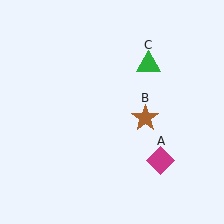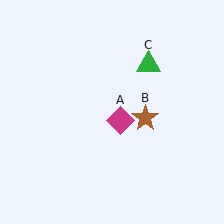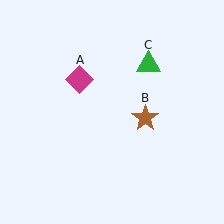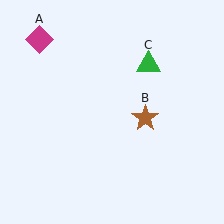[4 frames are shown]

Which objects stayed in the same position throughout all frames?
Brown star (object B) and green triangle (object C) remained stationary.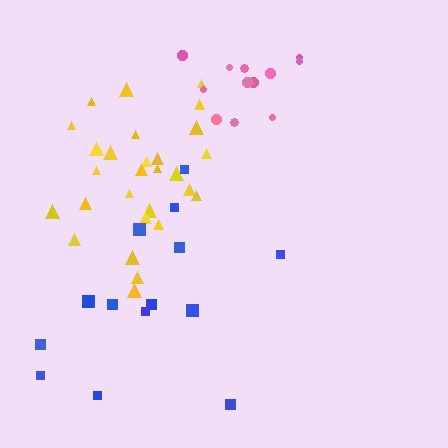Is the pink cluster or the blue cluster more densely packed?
Pink.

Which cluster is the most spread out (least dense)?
Blue.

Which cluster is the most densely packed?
Yellow.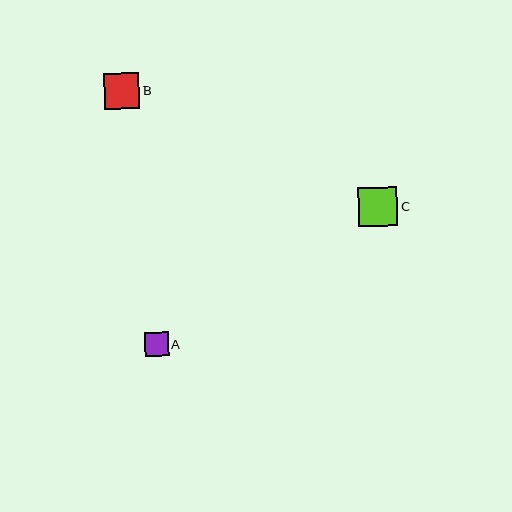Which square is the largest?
Square C is the largest with a size of approximately 39 pixels.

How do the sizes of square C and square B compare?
Square C and square B are approximately the same size.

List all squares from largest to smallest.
From largest to smallest: C, B, A.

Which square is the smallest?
Square A is the smallest with a size of approximately 24 pixels.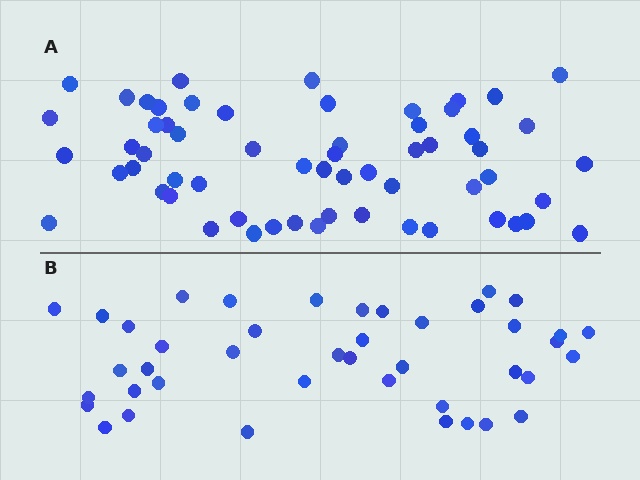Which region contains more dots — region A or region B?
Region A (the top region) has more dots.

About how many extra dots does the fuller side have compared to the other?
Region A has approximately 20 more dots than region B.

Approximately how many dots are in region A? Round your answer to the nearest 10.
About 60 dots.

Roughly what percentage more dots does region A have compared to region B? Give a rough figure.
About 45% more.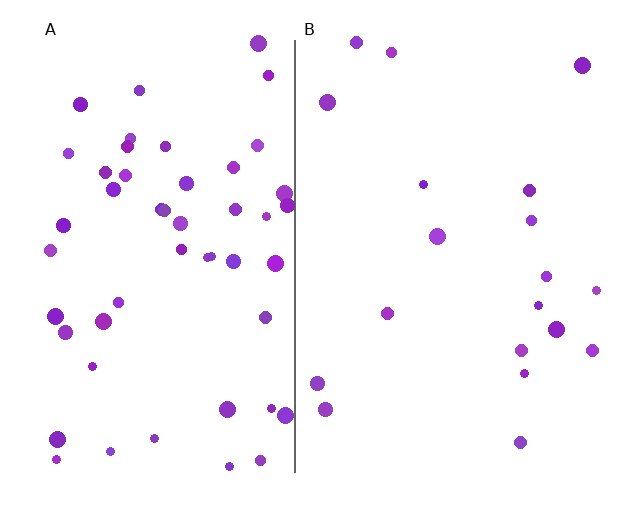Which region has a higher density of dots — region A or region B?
A (the left).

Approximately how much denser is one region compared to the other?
Approximately 2.7× — region A over region B.